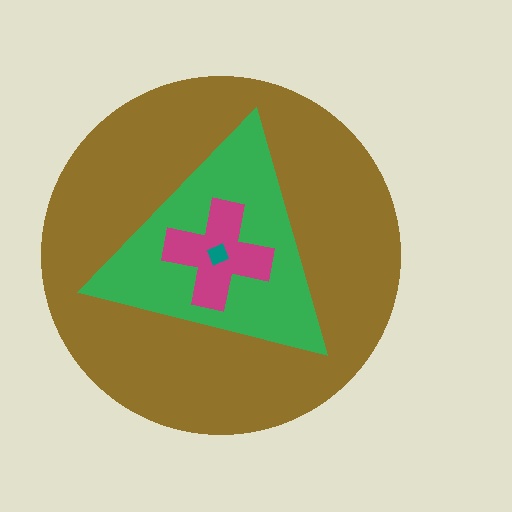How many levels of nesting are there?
4.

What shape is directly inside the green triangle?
The magenta cross.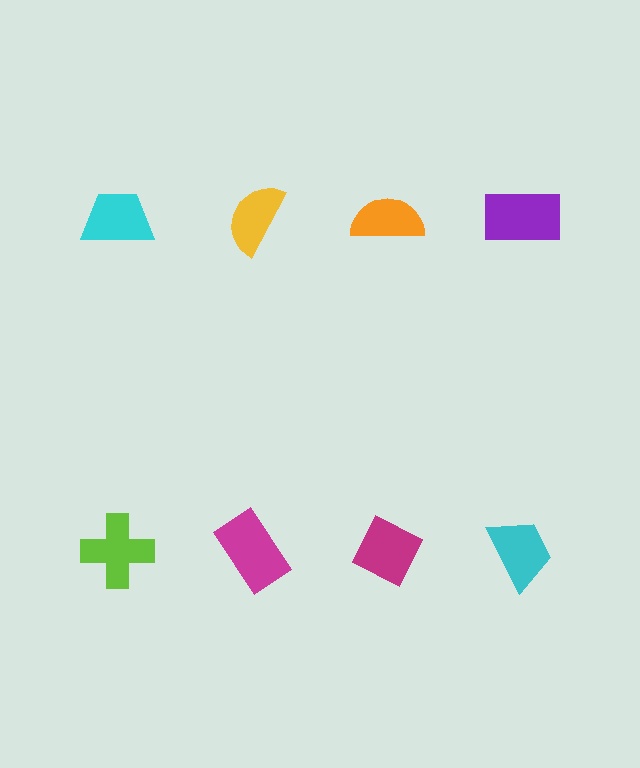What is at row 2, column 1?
A lime cross.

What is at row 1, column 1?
A cyan trapezoid.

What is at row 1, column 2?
A yellow semicircle.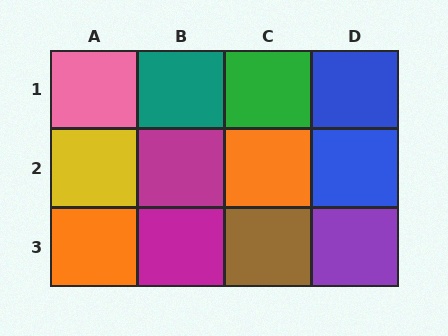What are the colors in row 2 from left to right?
Yellow, magenta, orange, blue.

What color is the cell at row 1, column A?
Pink.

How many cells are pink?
1 cell is pink.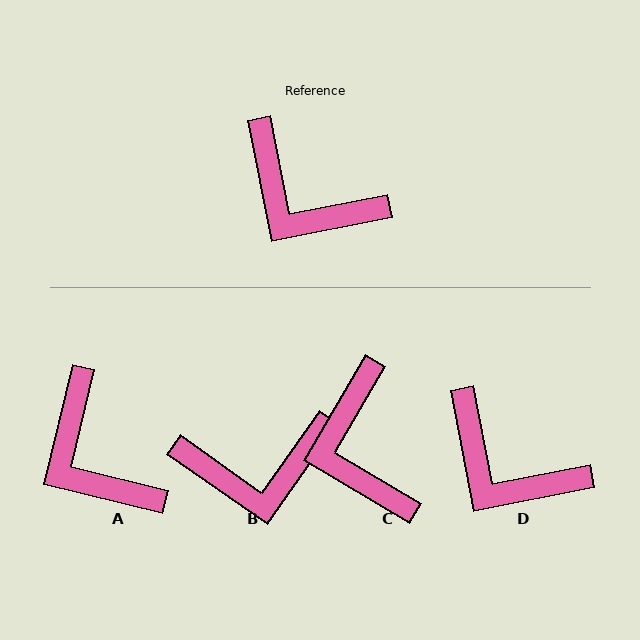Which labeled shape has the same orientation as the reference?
D.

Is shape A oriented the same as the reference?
No, it is off by about 25 degrees.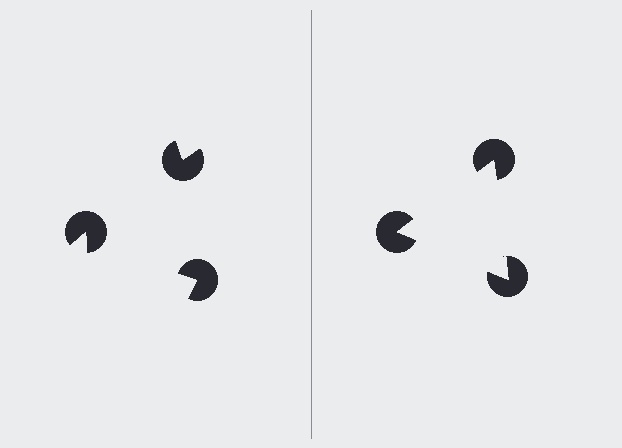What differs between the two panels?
The pac-man discs are positioned identically on both sides; only the wedge orientations differ. On the right they align to a triangle; on the left they are misaligned.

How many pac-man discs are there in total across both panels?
6 — 3 on each side.